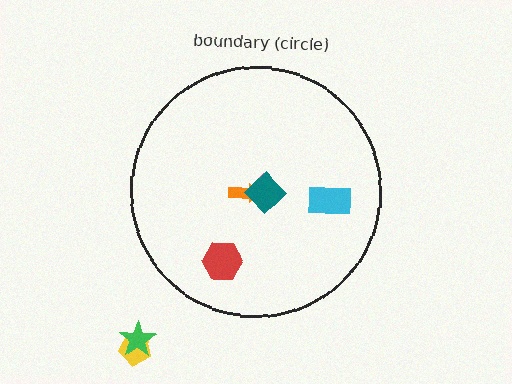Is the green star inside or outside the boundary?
Outside.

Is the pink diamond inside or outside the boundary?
Inside.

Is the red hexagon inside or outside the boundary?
Inside.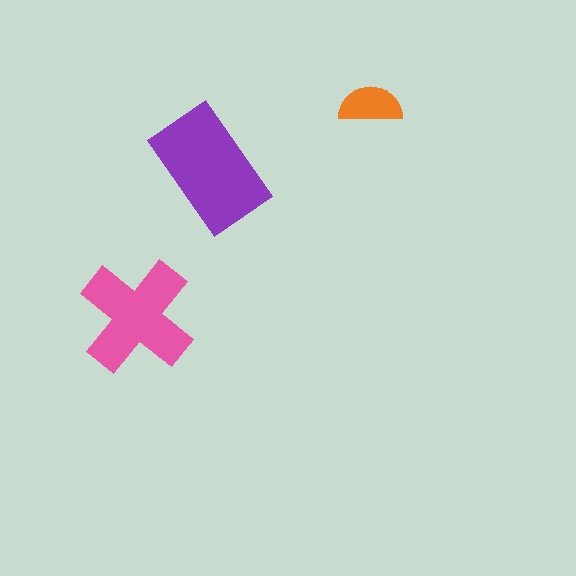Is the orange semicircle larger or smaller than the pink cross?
Smaller.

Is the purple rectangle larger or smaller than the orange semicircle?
Larger.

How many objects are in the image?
There are 3 objects in the image.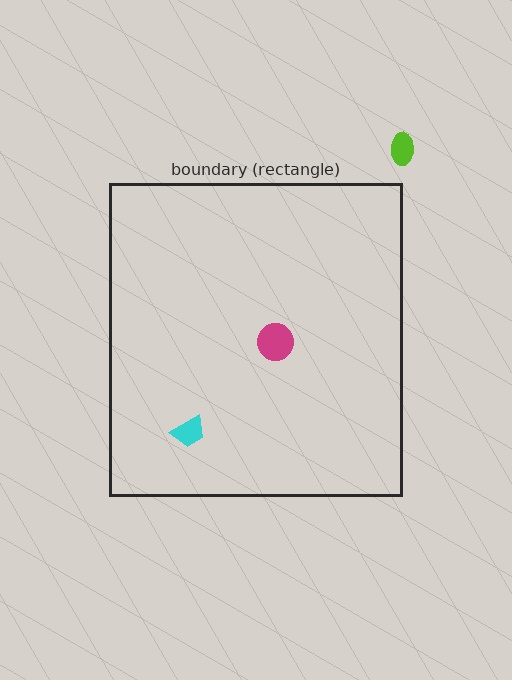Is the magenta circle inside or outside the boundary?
Inside.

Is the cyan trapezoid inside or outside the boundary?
Inside.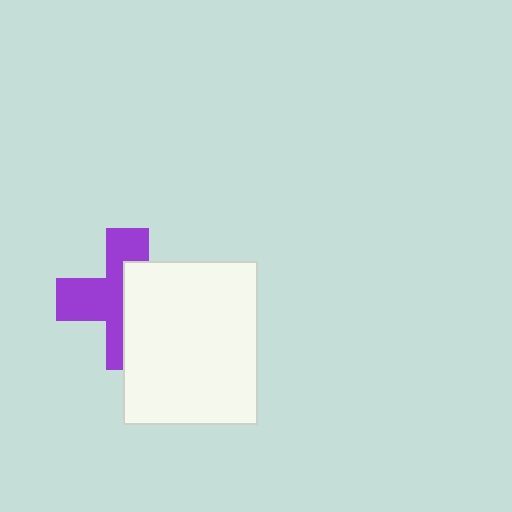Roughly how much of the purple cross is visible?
About half of it is visible (roughly 53%).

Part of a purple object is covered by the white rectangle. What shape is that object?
It is a cross.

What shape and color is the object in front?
The object in front is a white rectangle.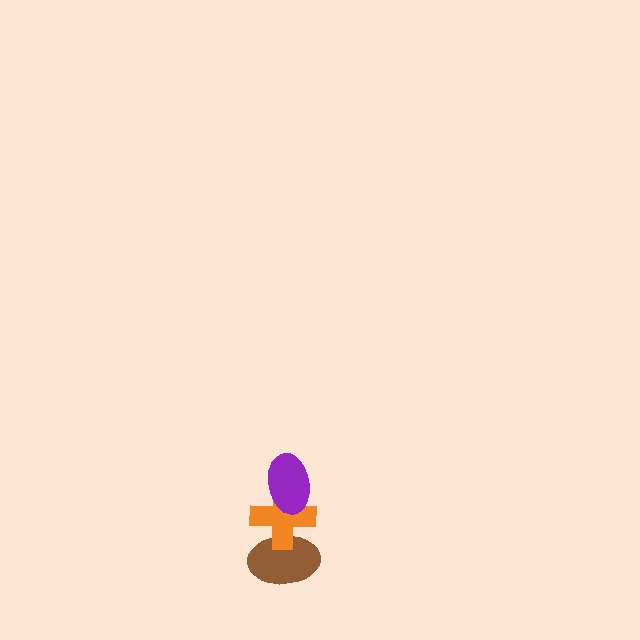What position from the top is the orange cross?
The orange cross is 2nd from the top.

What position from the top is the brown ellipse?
The brown ellipse is 3rd from the top.